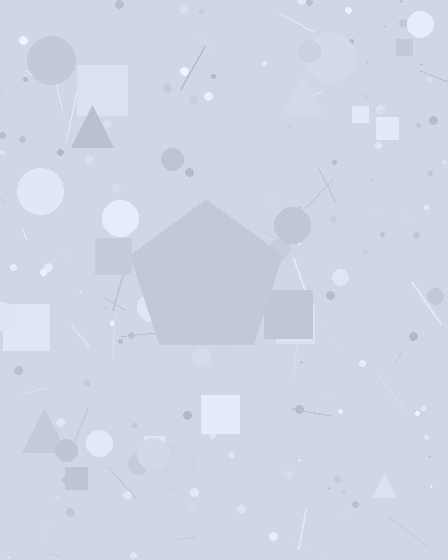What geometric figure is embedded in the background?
A pentagon is embedded in the background.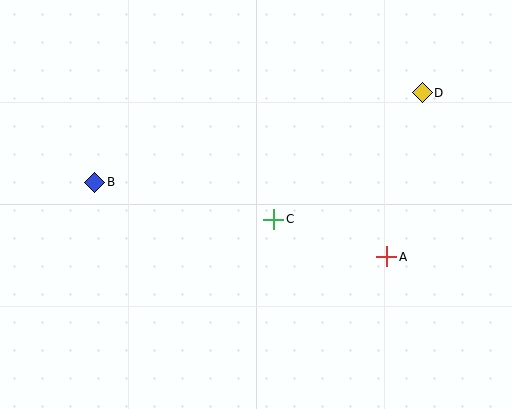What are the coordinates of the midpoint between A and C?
The midpoint between A and C is at (330, 238).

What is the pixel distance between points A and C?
The distance between A and C is 119 pixels.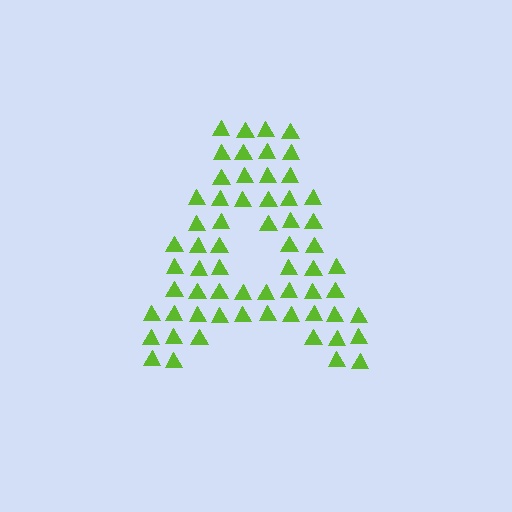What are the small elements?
The small elements are triangles.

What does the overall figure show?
The overall figure shows the letter A.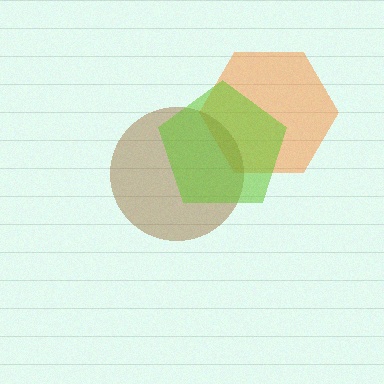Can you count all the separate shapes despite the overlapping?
Yes, there are 3 separate shapes.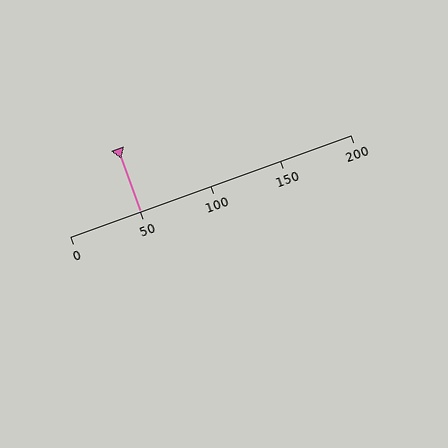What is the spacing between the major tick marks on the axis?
The major ticks are spaced 50 apart.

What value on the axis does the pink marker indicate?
The marker indicates approximately 50.